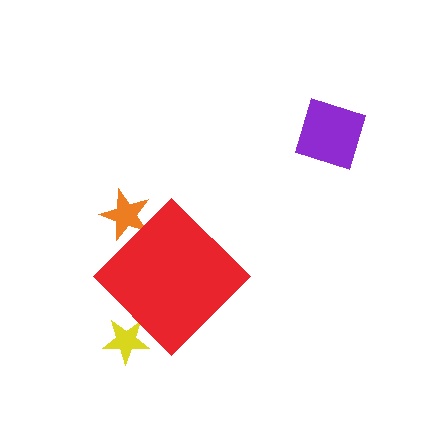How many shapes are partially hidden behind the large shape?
2 shapes are partially hidden.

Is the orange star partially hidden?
Yes, the orange star is partially hidden behind the red diamond.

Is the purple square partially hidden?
No, the purple square is fully visible.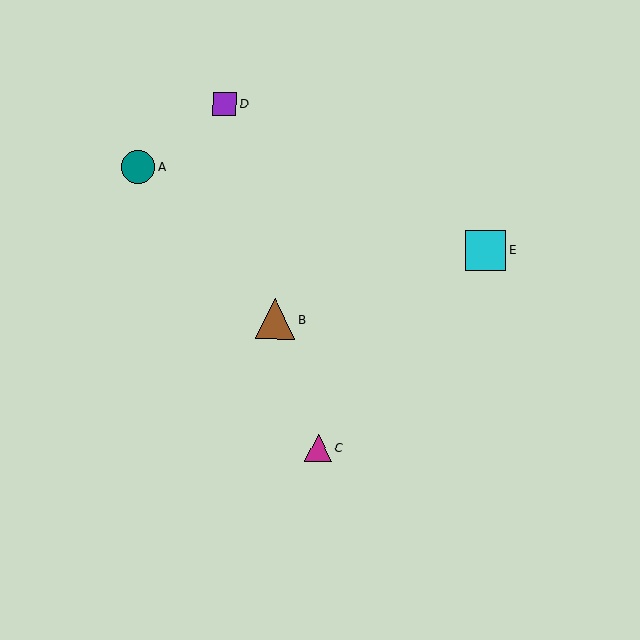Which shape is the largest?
The cyan square (labeled E) is the largest.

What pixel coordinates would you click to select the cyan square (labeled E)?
Click at (486, 250) to select the cyan square E.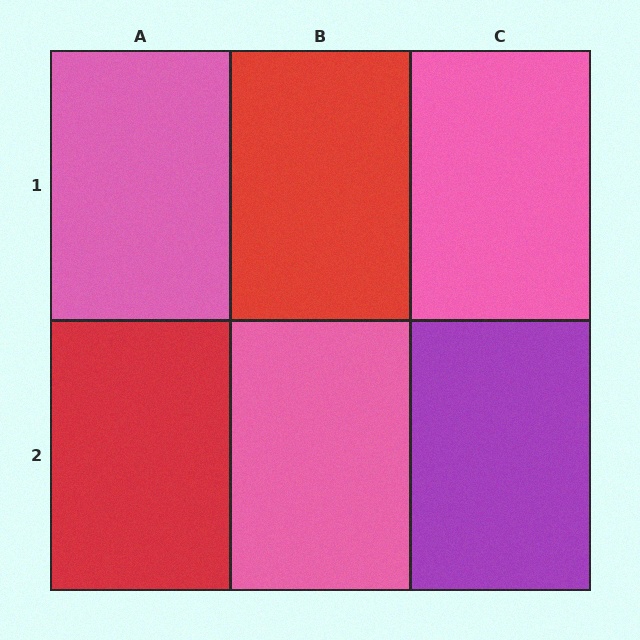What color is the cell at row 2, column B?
Pink.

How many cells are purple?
1 cell is purple.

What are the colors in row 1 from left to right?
Pink, red, pink.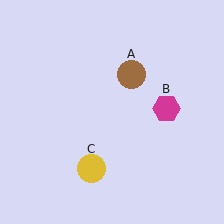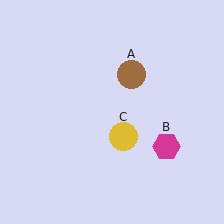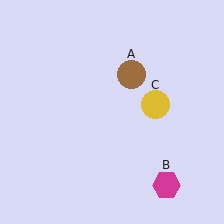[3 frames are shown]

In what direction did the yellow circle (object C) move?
The yellow circle (object C) moved up and to the right.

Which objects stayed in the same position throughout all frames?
Brown circle (object A) remained stationary.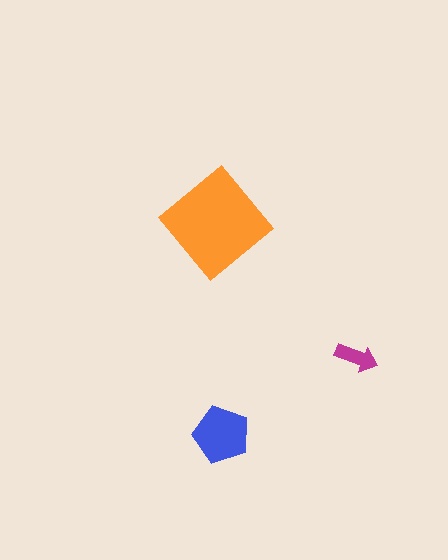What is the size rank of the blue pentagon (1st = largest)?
2nd.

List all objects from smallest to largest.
The magenta arrow, the blue pentagon, the orange diamond.